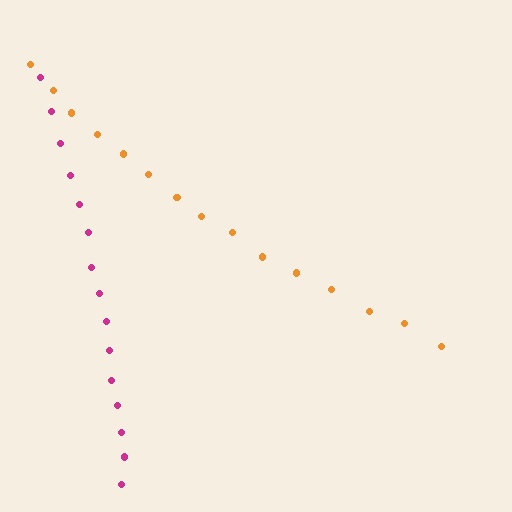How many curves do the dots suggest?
There are 2 distinct paths.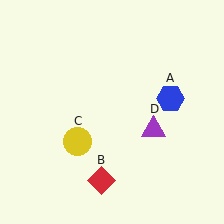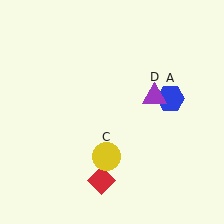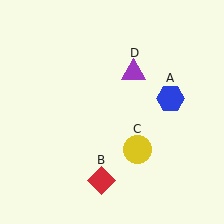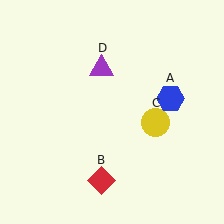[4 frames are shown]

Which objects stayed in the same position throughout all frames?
Blue hexagon (object A) and red diamond (object B) remained stationary.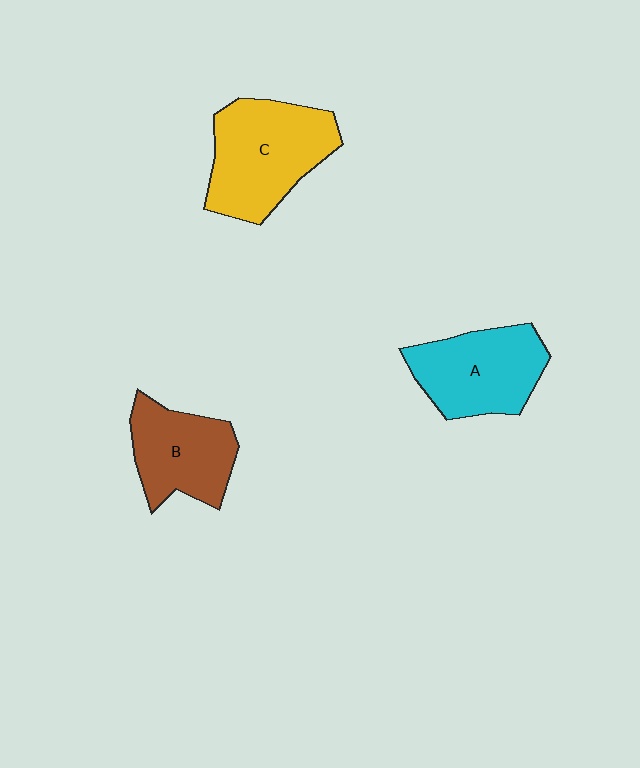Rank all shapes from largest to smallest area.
From largest to smallest: C (yellow), A (cyan), B (brown).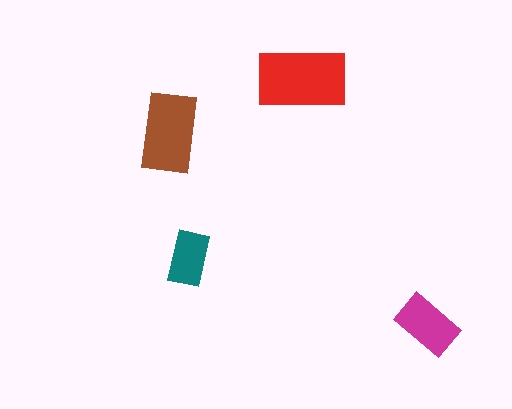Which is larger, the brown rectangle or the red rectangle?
The red one.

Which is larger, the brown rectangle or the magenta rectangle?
The brown one.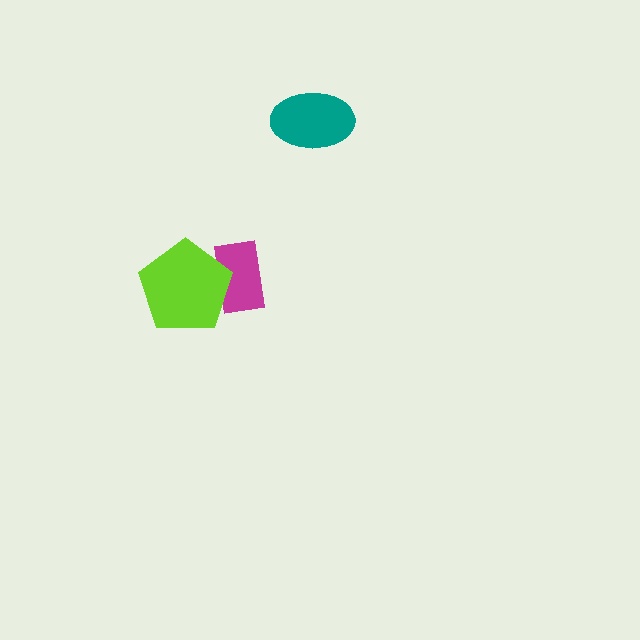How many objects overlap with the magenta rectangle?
1 object overlaps with the magenta rectangle.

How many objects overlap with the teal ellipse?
0 objects overlap with the teal ellipse.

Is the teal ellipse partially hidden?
No, no other shape covers it.